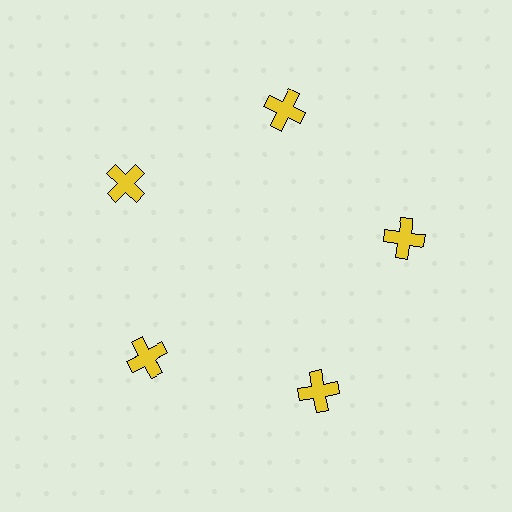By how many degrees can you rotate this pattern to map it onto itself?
The pattern maps onto itself every 72 degrees of rotation.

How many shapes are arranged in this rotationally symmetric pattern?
There are 5 shapes, arranged in 5 groups of 1.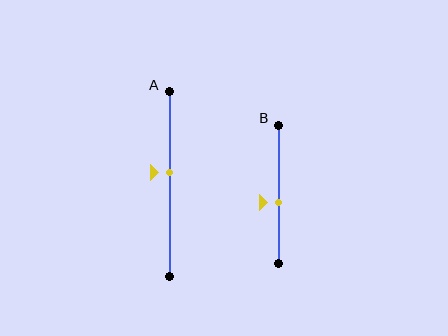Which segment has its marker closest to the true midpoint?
Segment B has its marker closest to the true midpoint.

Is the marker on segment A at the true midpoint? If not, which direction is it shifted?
No, the marker on segment A is shifted upward by about 6% of the segment length.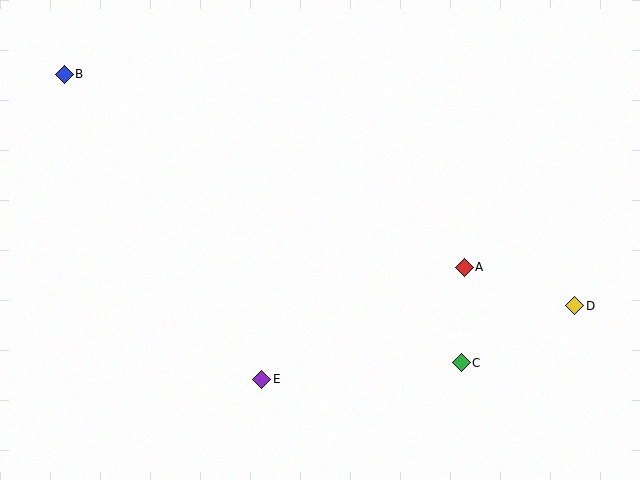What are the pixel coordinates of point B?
Point B is at (64, 74).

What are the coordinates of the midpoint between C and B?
The midpoint between C and B is at (263, 218).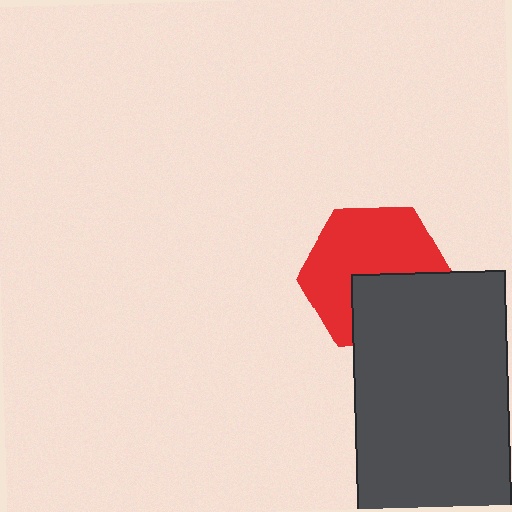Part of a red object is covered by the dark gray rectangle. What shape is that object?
It is a hexagon.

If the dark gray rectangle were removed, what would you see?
You would see the complete red hexagon.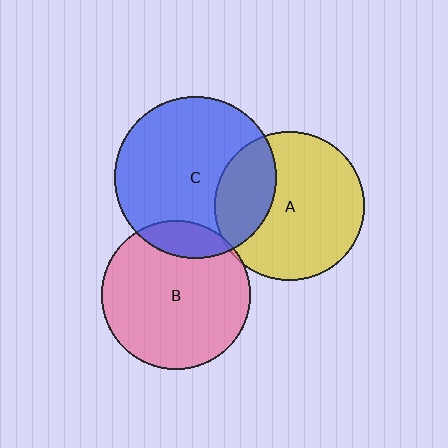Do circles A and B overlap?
Yes.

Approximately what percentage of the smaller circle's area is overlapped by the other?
Approximately 5%.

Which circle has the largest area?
Circle C (blue).